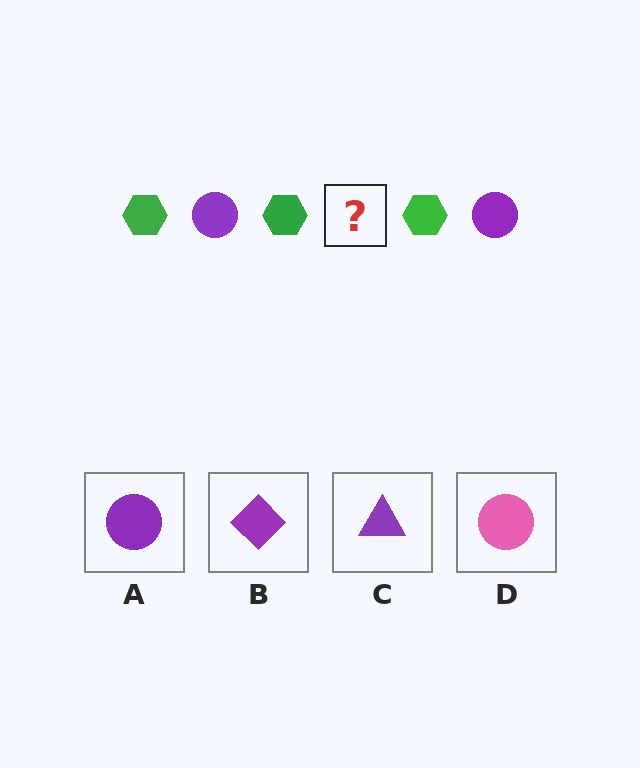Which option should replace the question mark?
Option A.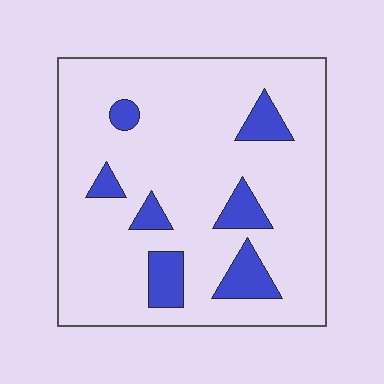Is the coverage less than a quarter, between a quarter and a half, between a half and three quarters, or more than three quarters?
Less than a quarter.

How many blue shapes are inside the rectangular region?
7.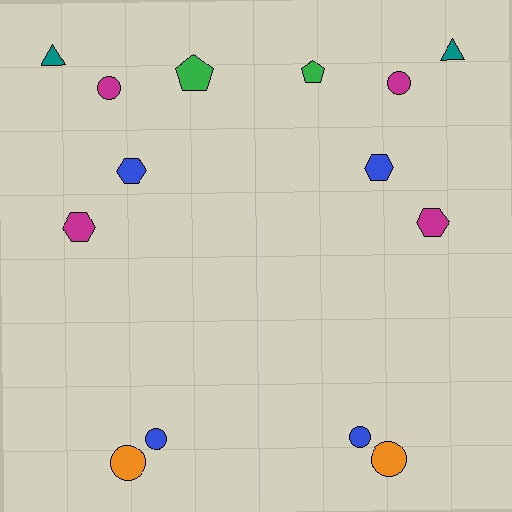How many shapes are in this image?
There are 14 shapes in this image.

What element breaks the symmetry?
The green pentagon on the right side has a different size than its mirror counterpart.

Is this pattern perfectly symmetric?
No, the pattern is not perfectly symmetric. The green pentagon on the right side has a different size than its mirror counterpart.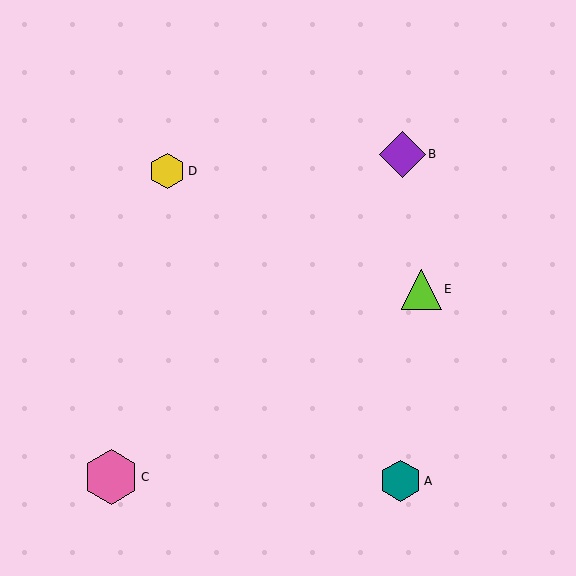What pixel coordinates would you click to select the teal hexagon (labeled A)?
Click at (400, 481) to select the teal hexagon A.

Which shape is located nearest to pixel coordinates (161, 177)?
The yellow hexagon (labeled D) at (167, 171) is nearest to that location.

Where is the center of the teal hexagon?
The center of the teal hexagon is at (400, 481).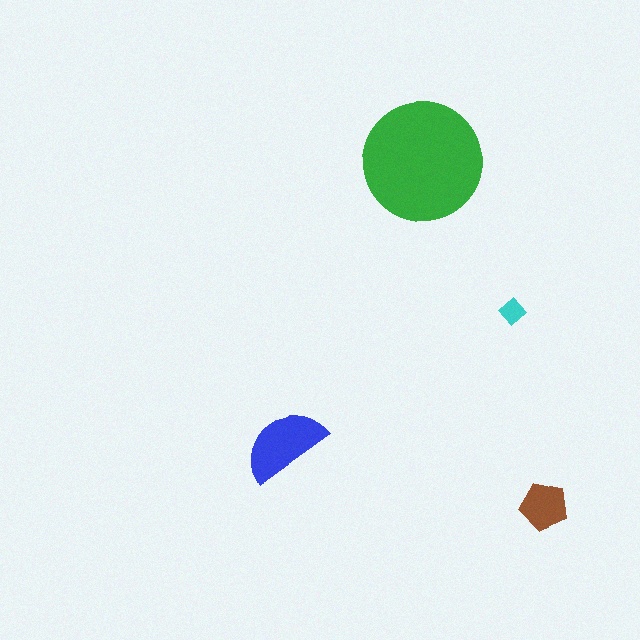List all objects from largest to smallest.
The green circle, the blue semicircle, the brown pentagon, the cyan diamond.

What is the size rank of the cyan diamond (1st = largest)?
4th.